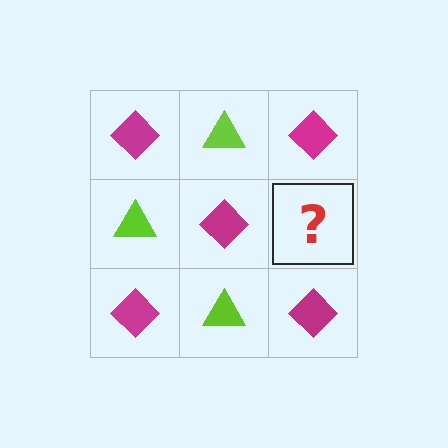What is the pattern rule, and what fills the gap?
The rule is that it alternates magenta diamond and lime triangle in a checkerboard pattern. The gap should be filled with a lime triangle.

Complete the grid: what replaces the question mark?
The question mark should be replaced with a lime triangle.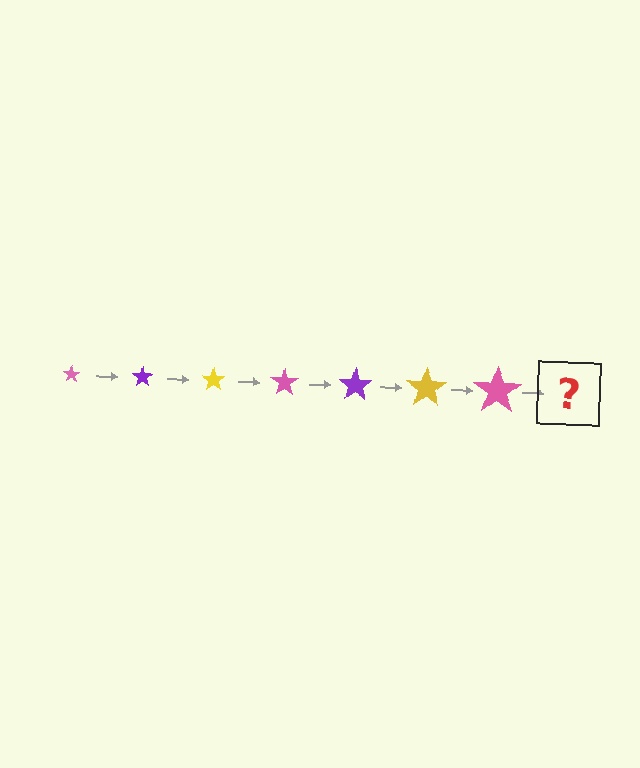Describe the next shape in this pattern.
It should be a purple star, larger than the previous one.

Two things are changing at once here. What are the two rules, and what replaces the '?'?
The two rules are that the star grows larger each step and the color cycles through pink, purple, and yellow. The '?' should be a purple star, larger than the previous one.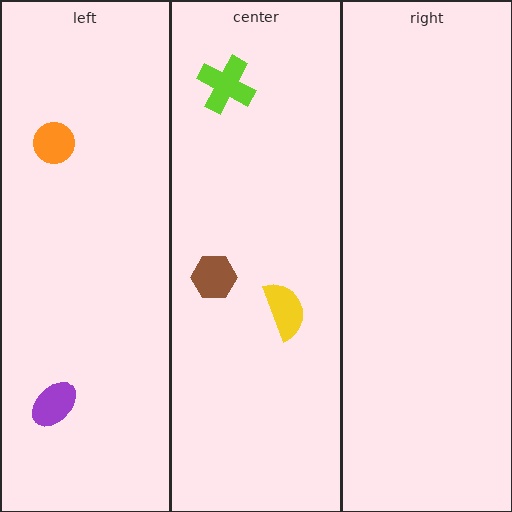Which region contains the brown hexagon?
The center region.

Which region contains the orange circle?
The left region.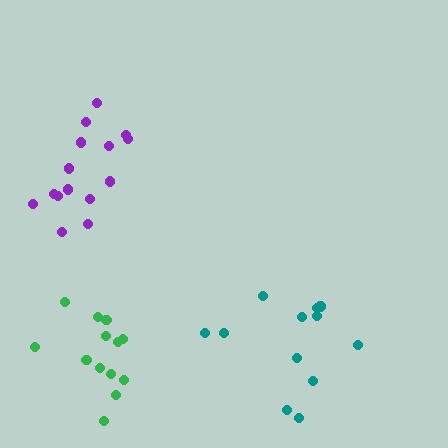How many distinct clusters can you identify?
There are 3 distinct clusters.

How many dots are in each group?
Group 1: 12 dots, Group 2: 15 dots, Group 3: 14 dots (41 total).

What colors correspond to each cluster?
The clusters are colored: teal, purple, green.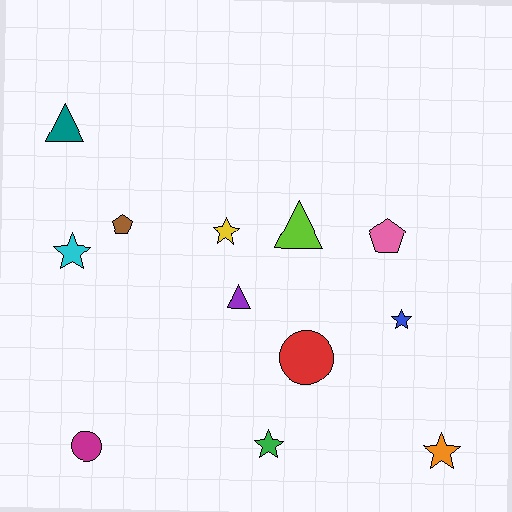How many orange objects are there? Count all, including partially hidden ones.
There is 1 orange object.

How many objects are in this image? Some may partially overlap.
There are 12 objects.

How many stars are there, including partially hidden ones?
There are 5 stars.